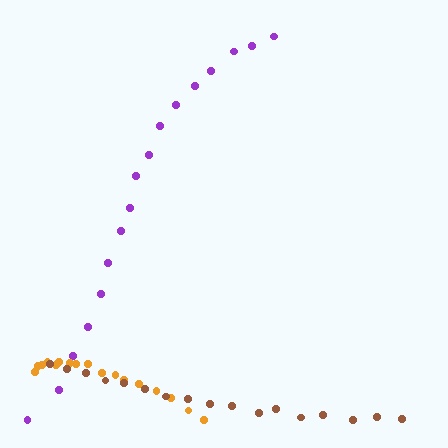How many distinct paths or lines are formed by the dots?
There are 3 distinct paths.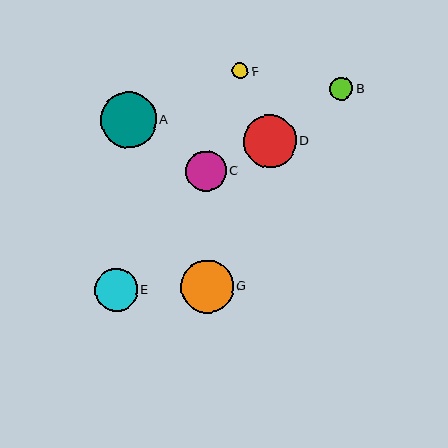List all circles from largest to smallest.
From largest to smallest: A, D, G, E, C, B, F.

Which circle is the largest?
Circle A is the largest with a size of approximately 56 pixels.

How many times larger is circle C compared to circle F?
Circle C is approximately 2.5 times the size of circle F.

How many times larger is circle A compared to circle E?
Circle A is approximately 1.3 times the size of circle E.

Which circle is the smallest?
Circle F is the smallest with a size of approximately 16 pixels.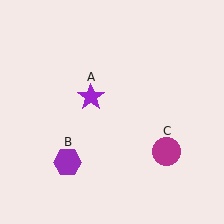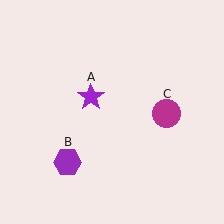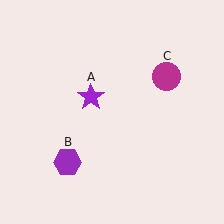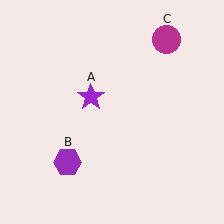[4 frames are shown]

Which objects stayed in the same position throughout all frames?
Purple star (object A) and purple hexagon (object B) remained stationary.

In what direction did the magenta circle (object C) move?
The magenta circle (object C) moved up.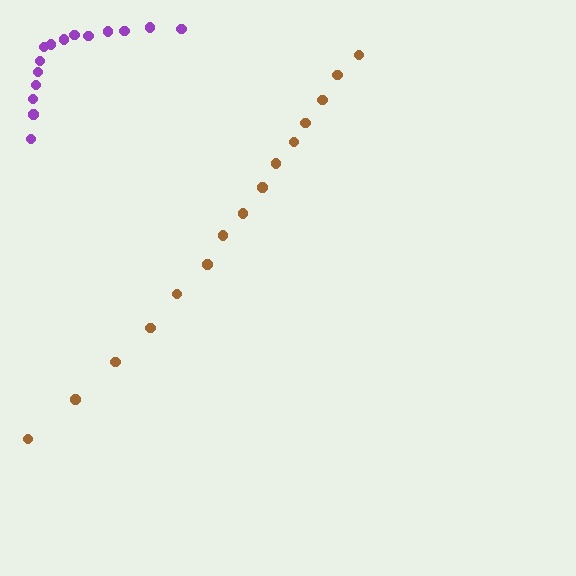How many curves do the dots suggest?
There are 2 distinct paths.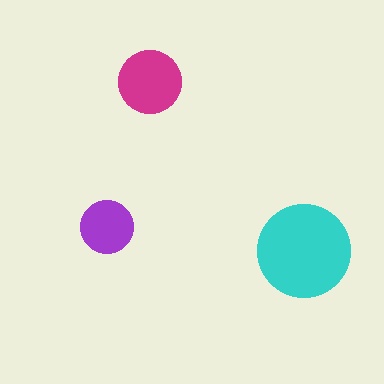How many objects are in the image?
There are 3 objects in the image.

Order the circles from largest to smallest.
the cyan one, the magenta one, the purple one.